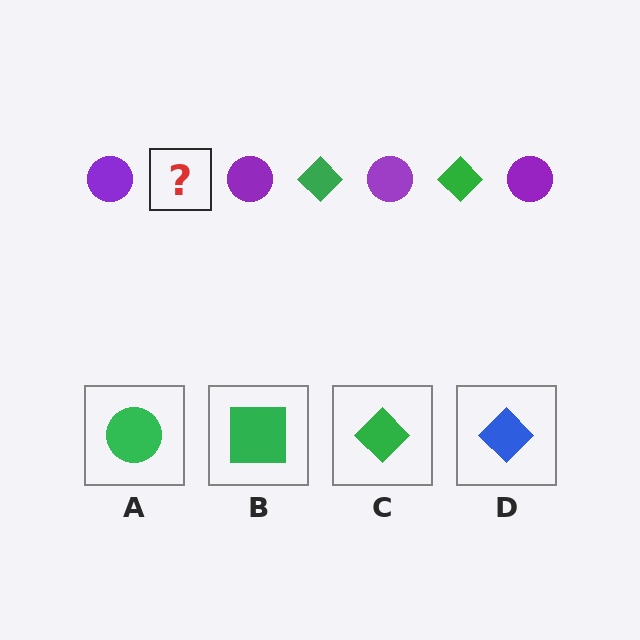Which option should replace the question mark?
Option C.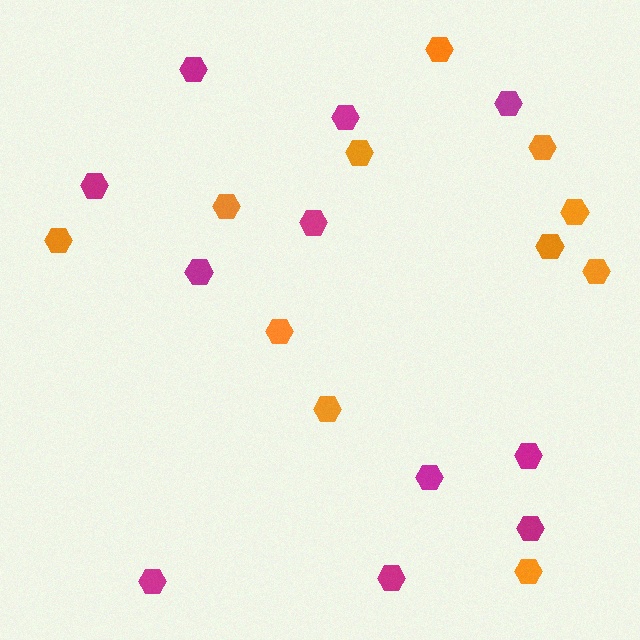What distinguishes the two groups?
There are 2 groups: one group of orange hexagons (11) and one group of magenta hexagons (11).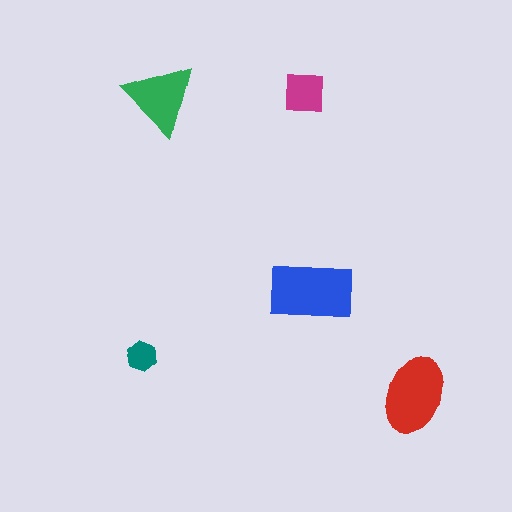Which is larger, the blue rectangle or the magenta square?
The blue rectangle.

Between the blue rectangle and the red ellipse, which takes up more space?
The blue rectangle.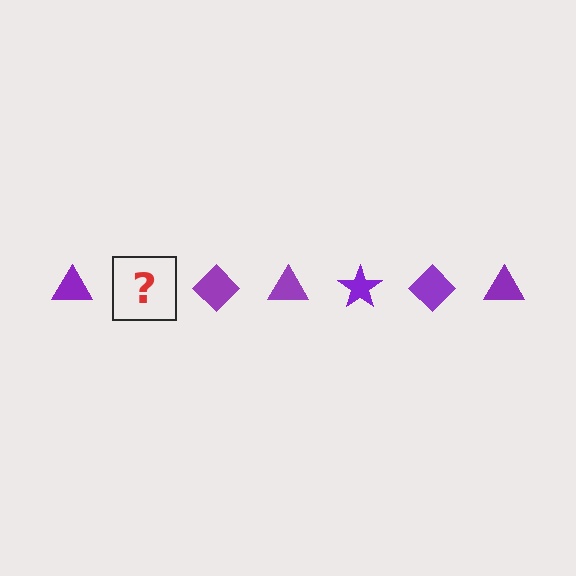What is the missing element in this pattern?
The missing element is a purple star.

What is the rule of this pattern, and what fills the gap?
The rule is that the pattern cycles through triangle, star, diamond shapes in purple. The gap should be filled with a purple star.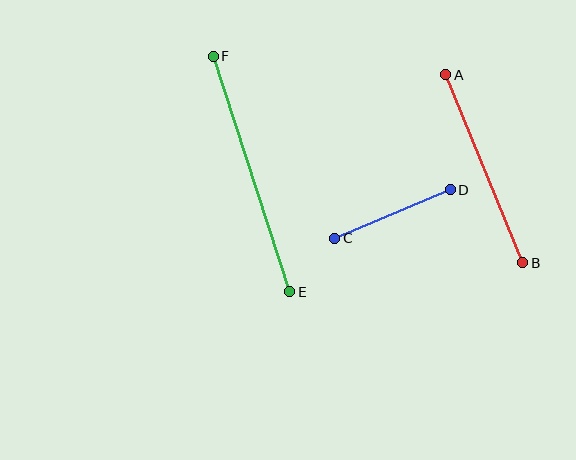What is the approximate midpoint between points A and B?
The midpoint is at approximately (484, 169) pixels.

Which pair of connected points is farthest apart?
Points E and F are farthest apart.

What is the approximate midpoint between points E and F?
The midpoint is at approximately (252, 174) pixels.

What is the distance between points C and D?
The distance is approximately 125 pixels.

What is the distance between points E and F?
The distance is approximately 248 pixels.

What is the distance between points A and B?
The distance is approximately 203 pixels.